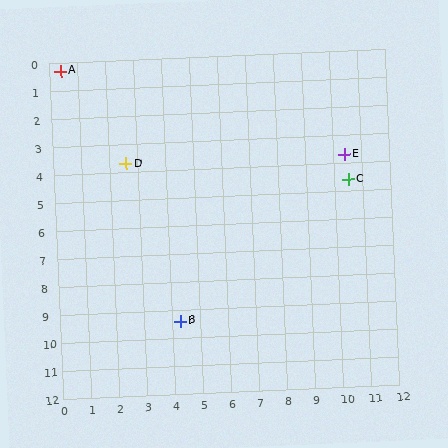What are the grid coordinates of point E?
Point E is at approximately (10.4, 3.7).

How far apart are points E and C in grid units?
Points E and C are about 0.9 grid units apart.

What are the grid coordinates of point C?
Point C is at approximately (10.5, 4.6).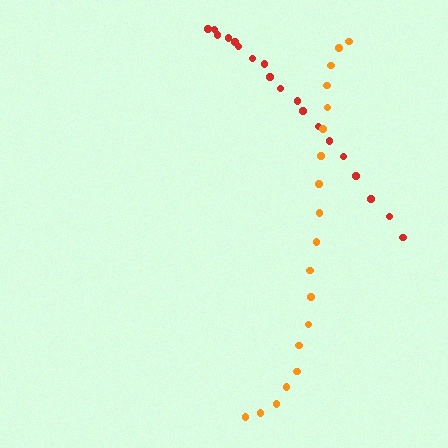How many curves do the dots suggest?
There are 2 distinct paths.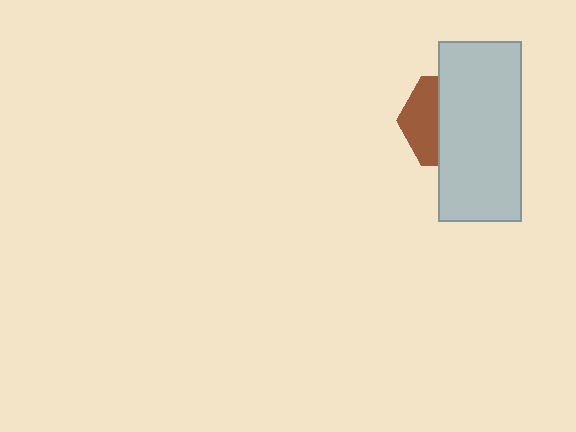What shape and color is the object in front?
The object in front is a light gray rectangle.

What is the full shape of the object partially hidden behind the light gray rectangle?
The partially hidden object is a brown hexagon.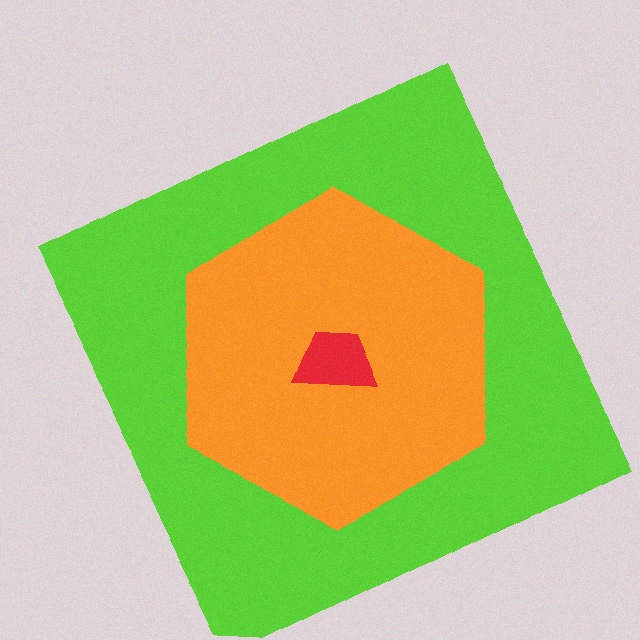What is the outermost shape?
The lime square.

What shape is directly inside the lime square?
The orange hexagon.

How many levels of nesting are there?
3.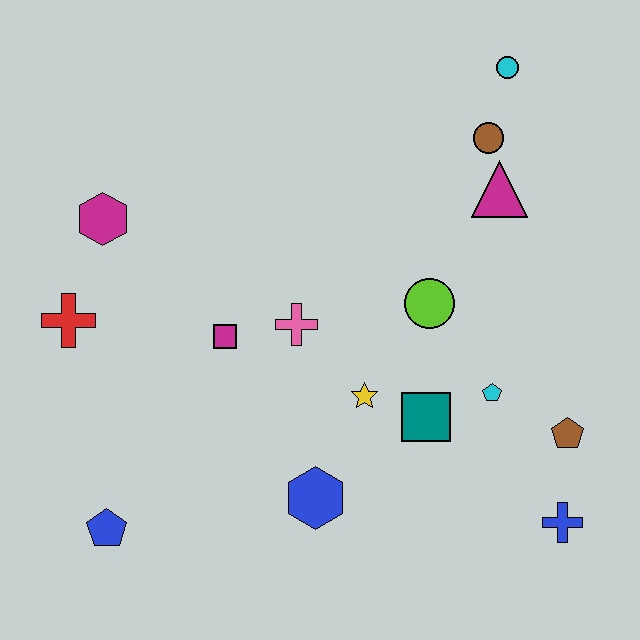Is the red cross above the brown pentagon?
Yes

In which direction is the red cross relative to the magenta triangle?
The red cross is to the left of the magenta triangle.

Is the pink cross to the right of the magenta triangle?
No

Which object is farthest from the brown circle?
The blue pentagon is farthest from the brown circle.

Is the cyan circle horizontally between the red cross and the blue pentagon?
No